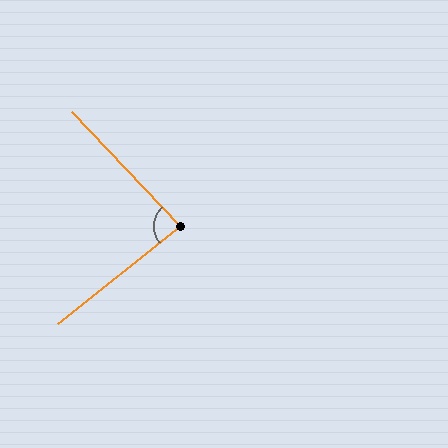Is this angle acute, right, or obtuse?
It is acute.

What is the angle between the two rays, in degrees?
Approximately 85 degrees.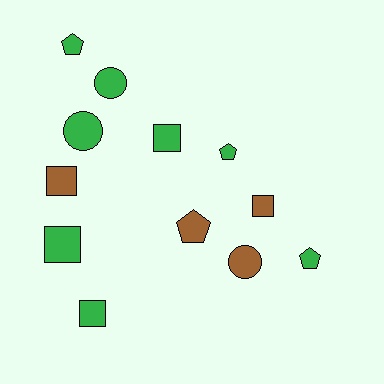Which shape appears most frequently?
Square, with 5 objects.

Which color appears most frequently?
Green, with 8 objects.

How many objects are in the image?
There are 12 objects.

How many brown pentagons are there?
There is 1 brown pentagon.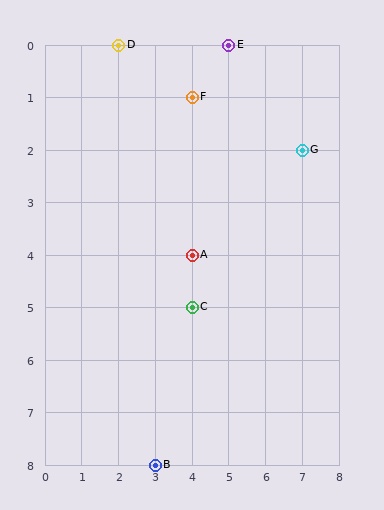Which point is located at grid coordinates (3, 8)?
Point B is at (3, 8).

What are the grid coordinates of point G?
Point G is at grid coordinates (7, 2).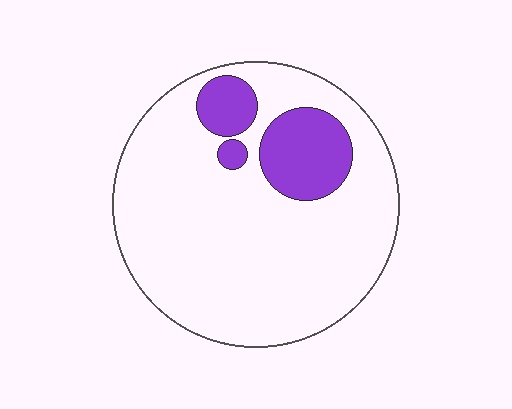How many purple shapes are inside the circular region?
3.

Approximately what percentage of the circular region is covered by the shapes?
Approximately 15%.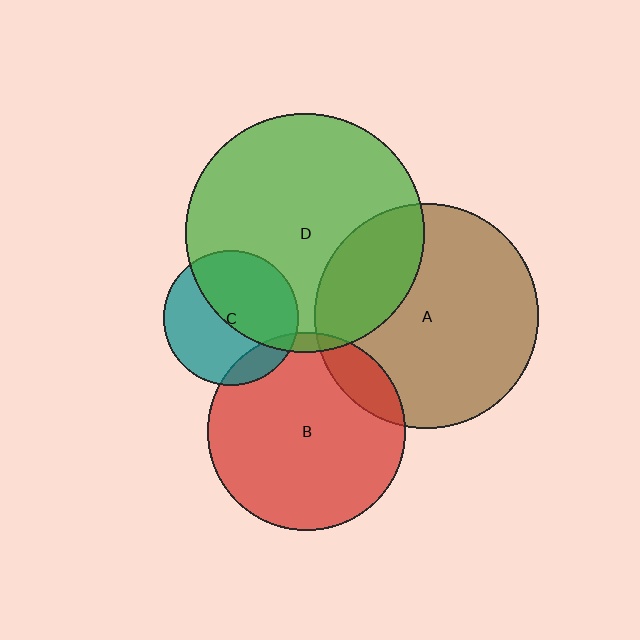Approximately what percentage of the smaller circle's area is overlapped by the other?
Approximately 25%.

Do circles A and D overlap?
Yes.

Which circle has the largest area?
Circle D (green).